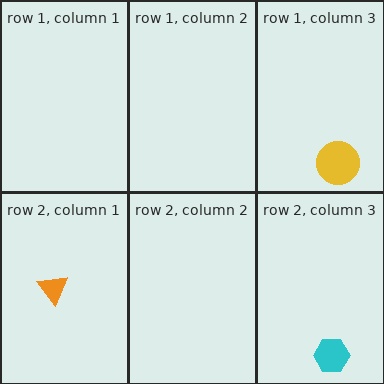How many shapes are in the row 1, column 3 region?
1.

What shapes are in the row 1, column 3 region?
The yellow circle.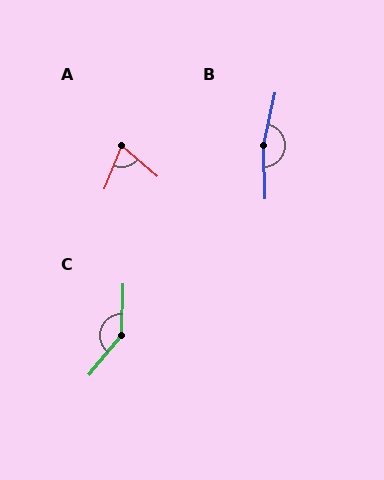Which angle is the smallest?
A, at approximately 70 degrees.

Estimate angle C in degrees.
Approximately 143 degrees.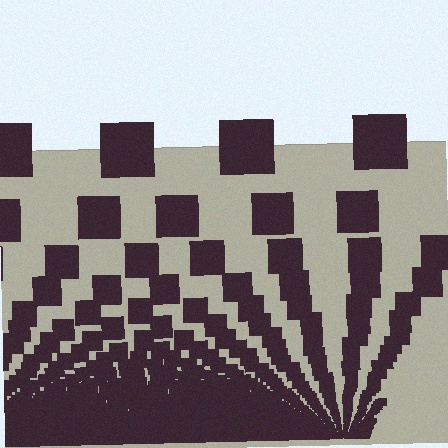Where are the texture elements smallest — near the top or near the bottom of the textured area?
Near the bottom.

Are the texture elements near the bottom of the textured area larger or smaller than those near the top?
Smaller. The gradient is inverted — elements near the bottom are smaller and denser.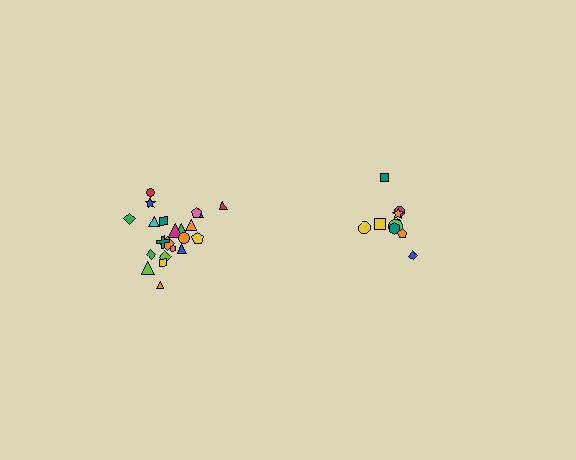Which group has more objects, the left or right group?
The left group.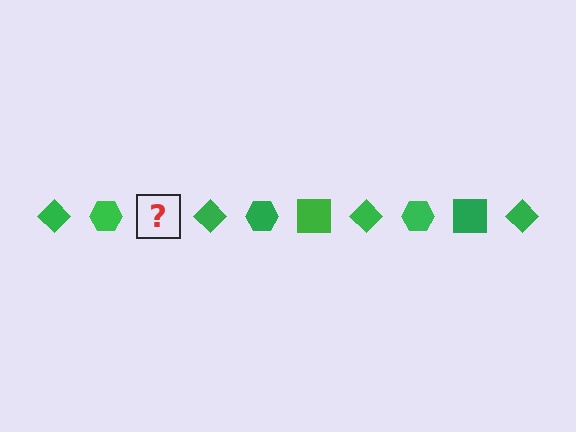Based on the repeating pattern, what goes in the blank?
The blank should be a green square.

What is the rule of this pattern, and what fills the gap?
The rule is that the pattern cycles through diamond, hexagon, square shapes in green. The gap should be filled with a green square.